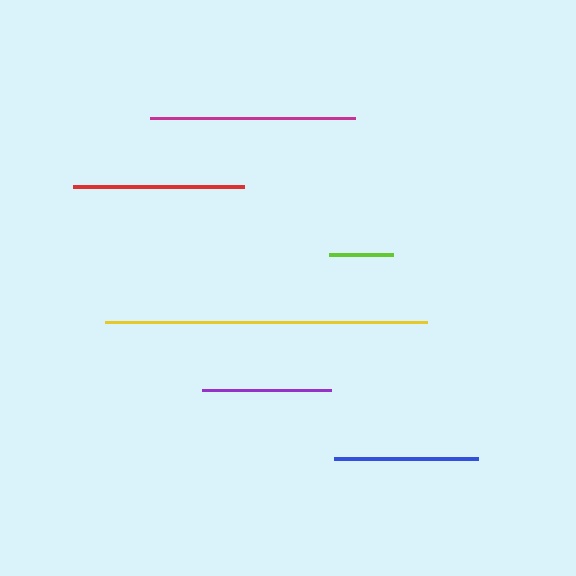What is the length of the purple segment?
The purple segment is approximately 129 pixels long.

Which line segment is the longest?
The yellow line is the longest at approximately 321 pixels.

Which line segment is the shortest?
The lime line is the shortest at approximately 64 pixels.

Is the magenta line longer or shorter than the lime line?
The magenta line is longer than the lime line.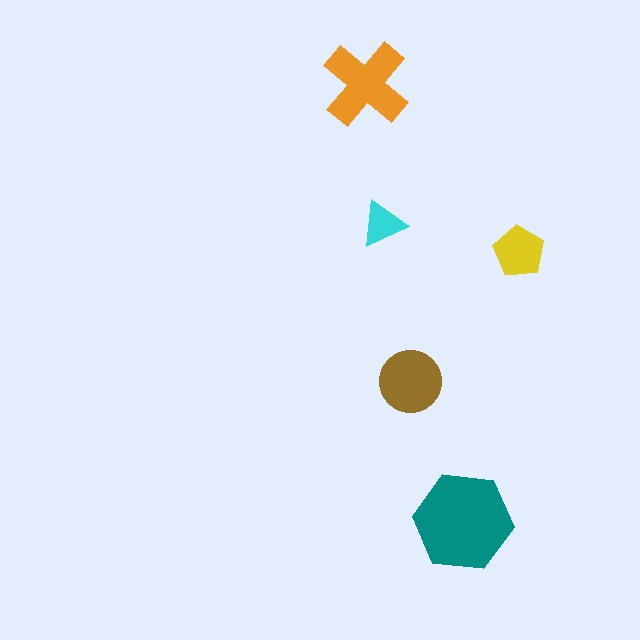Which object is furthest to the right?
The yellow pentagon is rightmost.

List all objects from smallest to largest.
The cyan triangle, the yellow pentagon, the brown circle, the orange cross, the teal hexagon.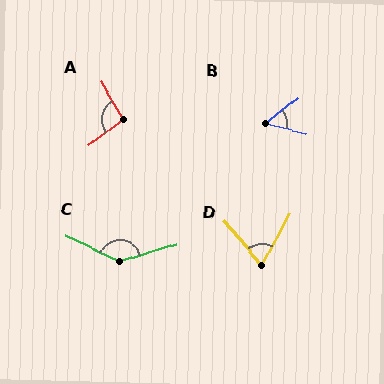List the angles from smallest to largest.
B (50°), D (70°), A (98°), C (138°).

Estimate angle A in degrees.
Approximately 98 degrees.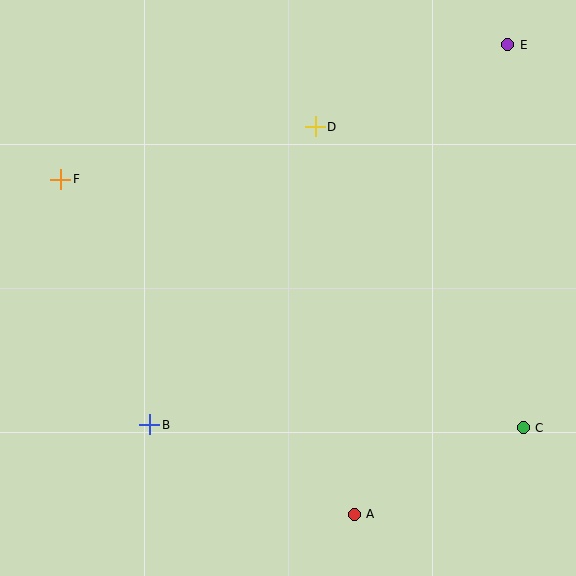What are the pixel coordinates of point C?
Point C is at (523, 428).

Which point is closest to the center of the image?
Point D at (315, 127) is closest to the center.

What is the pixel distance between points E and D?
The distance between E and D is 209 pixels.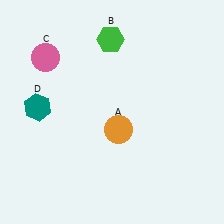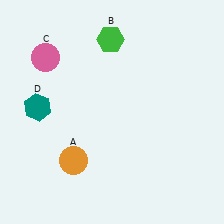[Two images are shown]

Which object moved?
The orange circle (A) moved left.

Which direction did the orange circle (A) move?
The orange circle (A) moved left.